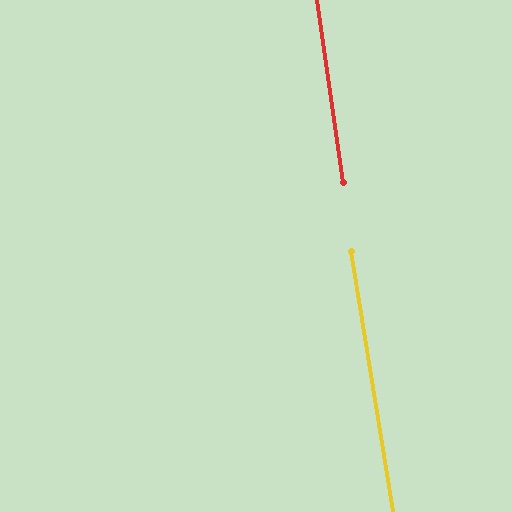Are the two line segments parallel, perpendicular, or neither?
Parallel — their directions differ by only 1.4°.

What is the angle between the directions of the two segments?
Approximately 1 degree.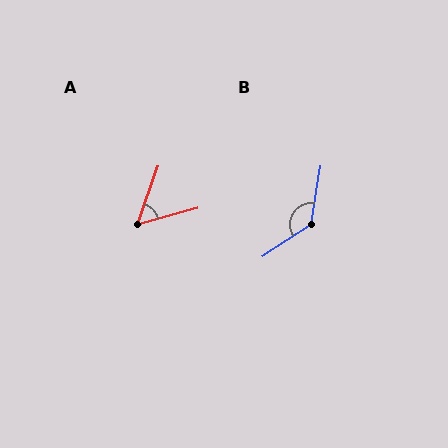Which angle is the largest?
B, at approximately 132 degrees.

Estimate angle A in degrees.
Approximately 55 degrees.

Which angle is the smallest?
A, at approximately 55 degrees.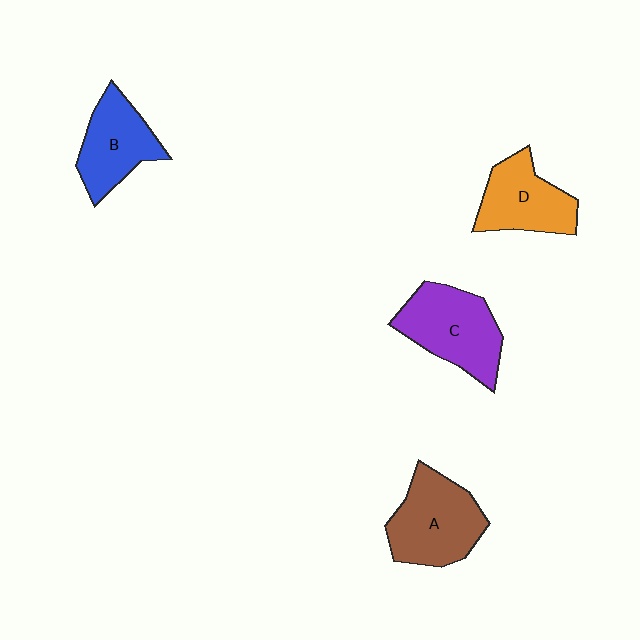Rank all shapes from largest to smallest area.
From largest to smallest: A (brown), C (purple), D (orange), B (blue).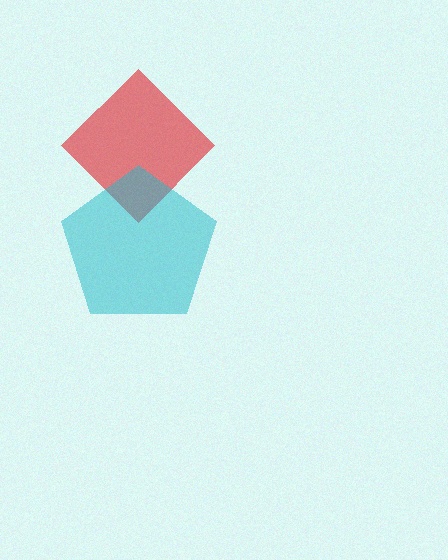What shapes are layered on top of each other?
The layered shapes are: a red diamond, a cyan pentagon.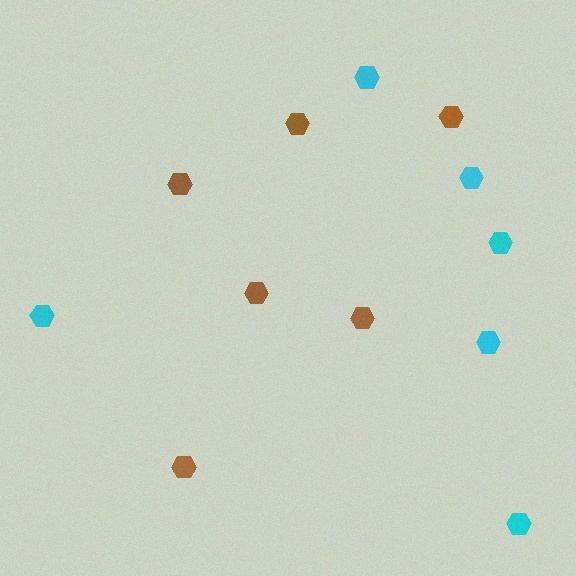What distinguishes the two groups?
There are 2 groups: one group of brown hexagons (6) and one group of cyan hexagons (6).